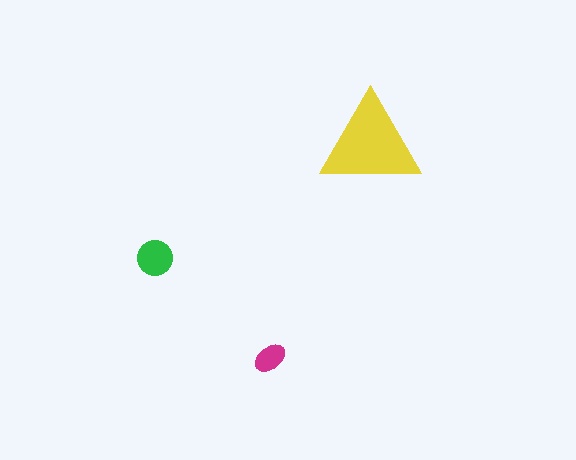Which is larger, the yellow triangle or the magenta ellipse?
The yellow triangle.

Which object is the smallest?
The magenta ellipse.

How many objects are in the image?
There are 3 objects in the image.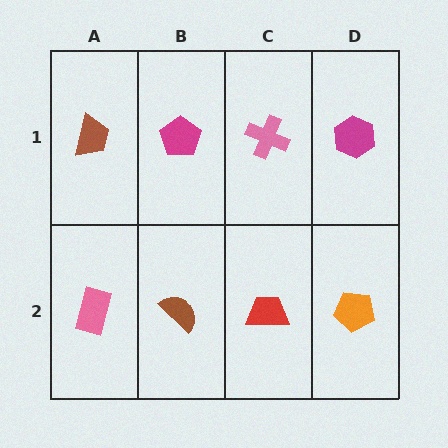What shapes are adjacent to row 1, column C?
A red trapezoid (row 2, column C), a magenta pentagon (row 1, column B), a magenta hexagon (row 1, column D).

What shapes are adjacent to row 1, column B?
A brown semicircle (row 2, column B), a brown trapezoid (row 1, column A), a pink cross (row 1, column C).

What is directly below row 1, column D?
An orange pentagon.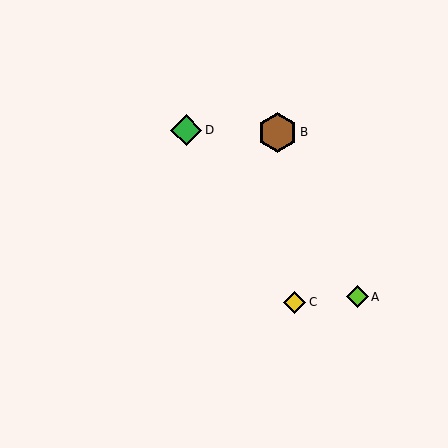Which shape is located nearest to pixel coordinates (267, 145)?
The brown hexagon (labeled B) at (278, 132) is nearest to that location.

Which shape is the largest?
The brown hexagon (labeled B) is the largest.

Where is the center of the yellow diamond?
The center of the yellow diamond is at (295, 302).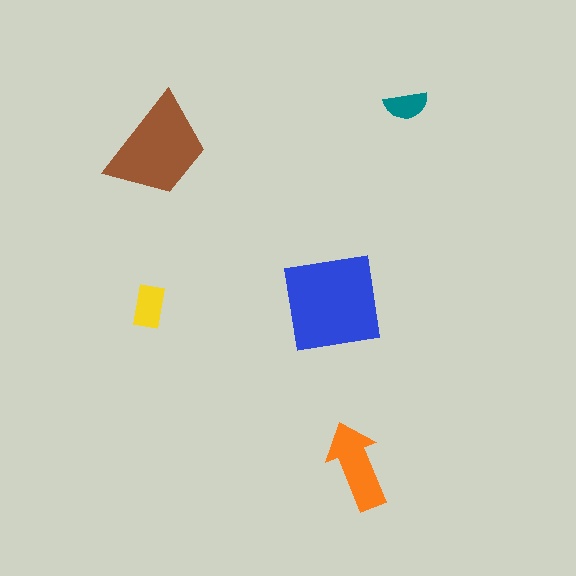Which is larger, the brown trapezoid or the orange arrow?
The brown trapezoid.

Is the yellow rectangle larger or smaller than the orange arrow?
Smaller.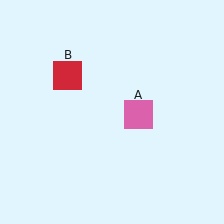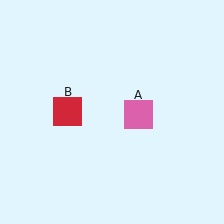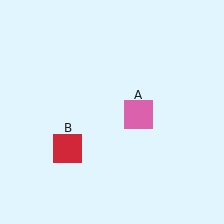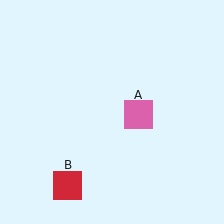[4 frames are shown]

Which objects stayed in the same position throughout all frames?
Pink square (object A) remained stationary.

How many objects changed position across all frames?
1 object changed position: red square (object B).